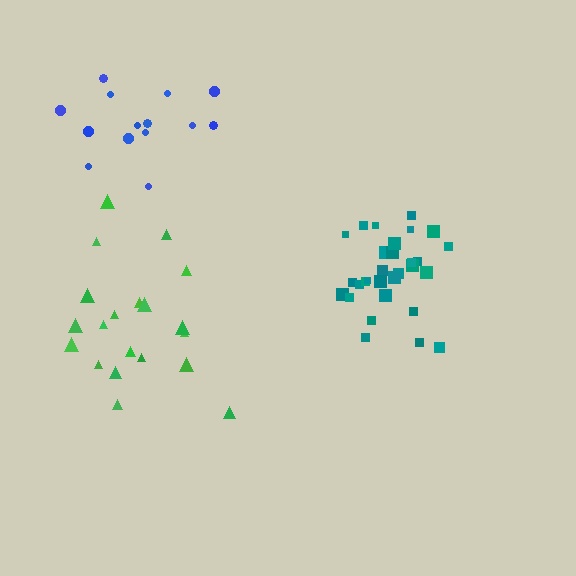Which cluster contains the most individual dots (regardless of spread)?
Teal (31).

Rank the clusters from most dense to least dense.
teal, blue, green.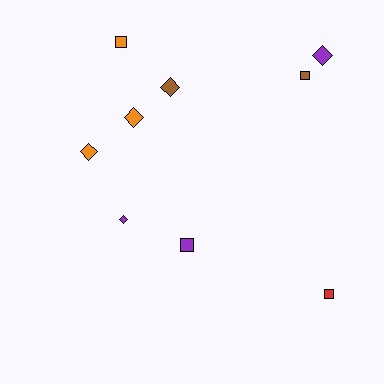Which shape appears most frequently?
Diamond, with 5 objects.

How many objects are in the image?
There are 9 objects.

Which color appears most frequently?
Purple, with 3 objects.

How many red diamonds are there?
There are no red diamonds.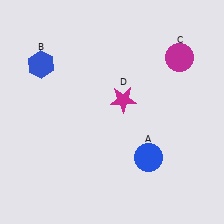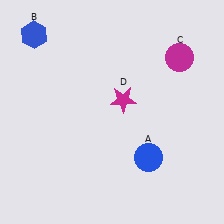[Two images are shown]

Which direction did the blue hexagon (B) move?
The blue hexagon (B) moved up.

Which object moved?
The blue hexagon (B) moved up.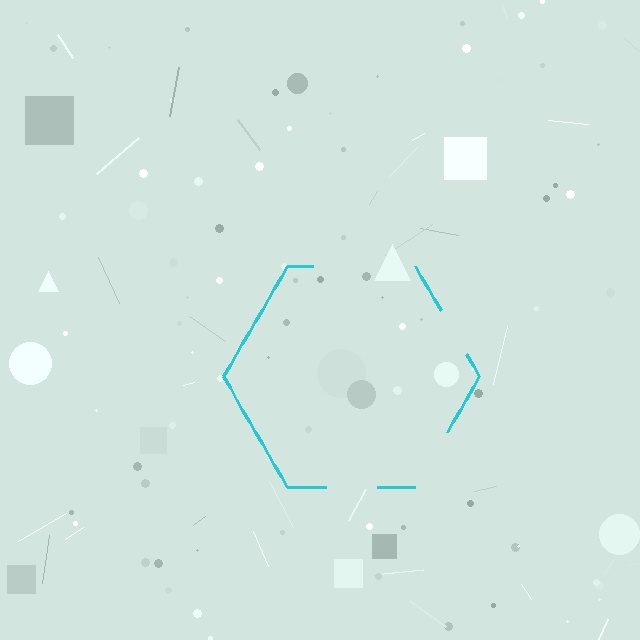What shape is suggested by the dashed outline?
The dashed outline suggests a hexagon.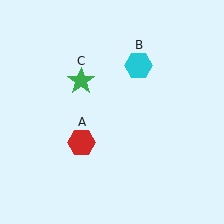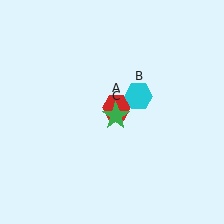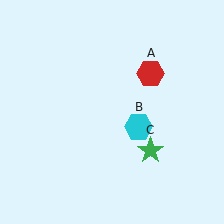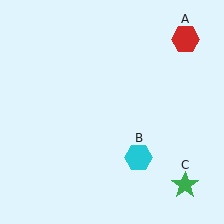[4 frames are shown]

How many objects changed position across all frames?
3 objects changed position: red hexagon (object A), cyan hexagon (object B), green star (object C).